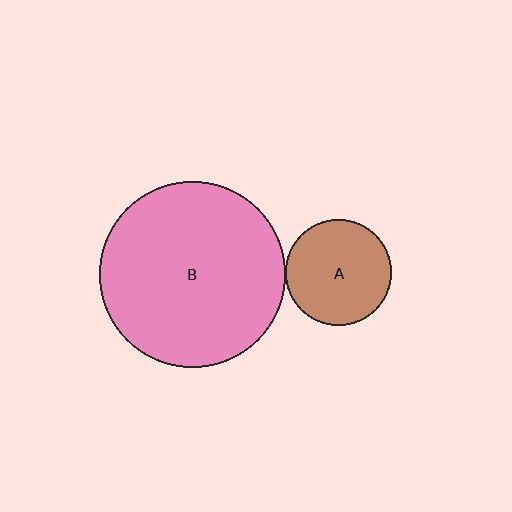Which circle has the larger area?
Circle B (pink).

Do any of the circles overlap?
No, none of the circles overlap.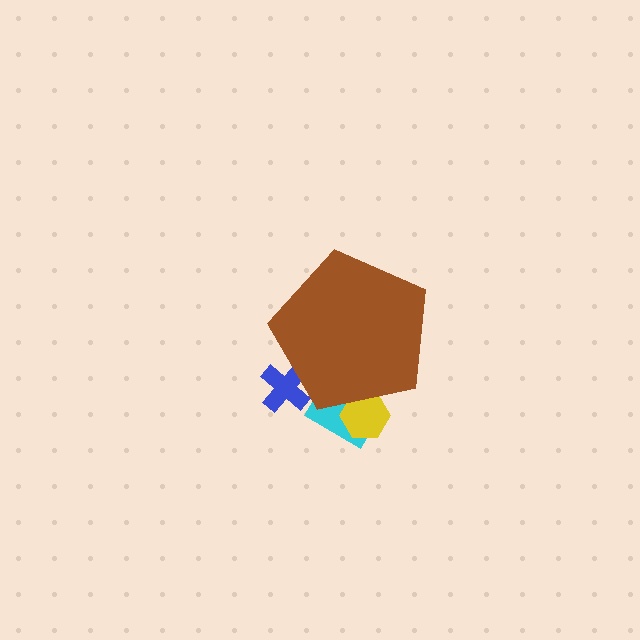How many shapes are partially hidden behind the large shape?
3 shapes are partially hidden.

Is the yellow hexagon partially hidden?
Yes, the yellow hexagon is partially hidden behind the brown pentagon.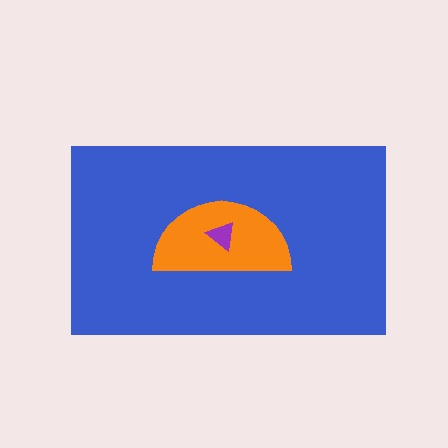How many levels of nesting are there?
3.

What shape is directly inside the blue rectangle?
The orange semicircle.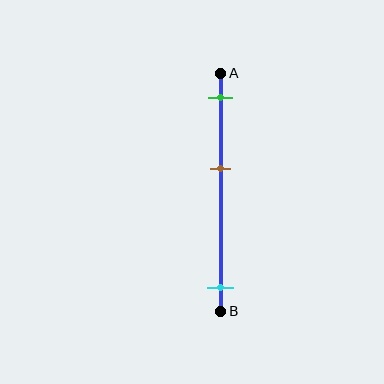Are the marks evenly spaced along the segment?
No, the marks are not evenly spaced.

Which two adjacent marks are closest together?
The green and brown marks are the closest adjacent pair.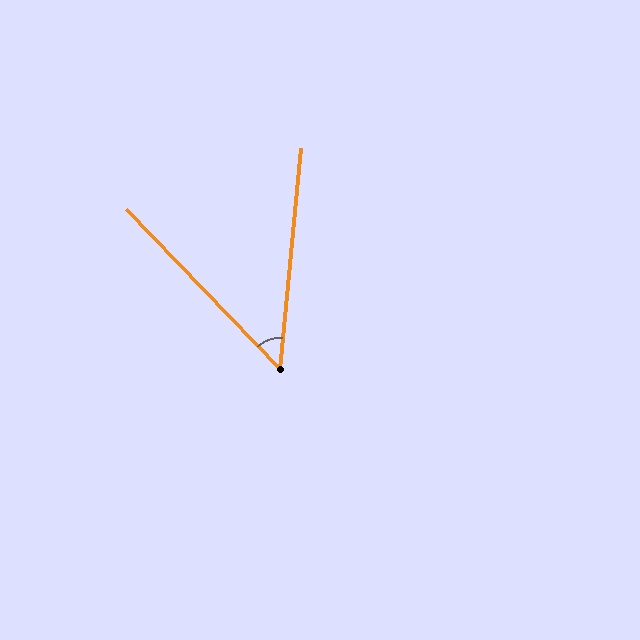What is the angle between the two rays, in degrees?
Approximately 50 degrees.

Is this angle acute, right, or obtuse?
It is acute.